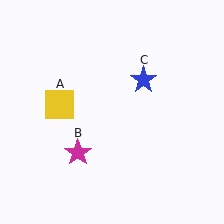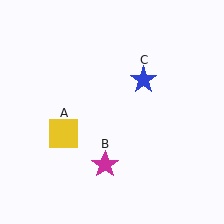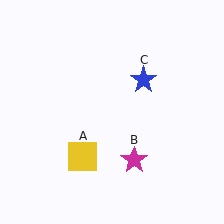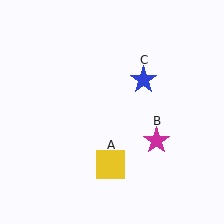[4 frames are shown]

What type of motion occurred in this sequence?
The yellow square (object A), magenta star (object B) rotated counterclockwise around the center of the scene.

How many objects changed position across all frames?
2 objects changed position: yellow square (object A), magenta star (object B).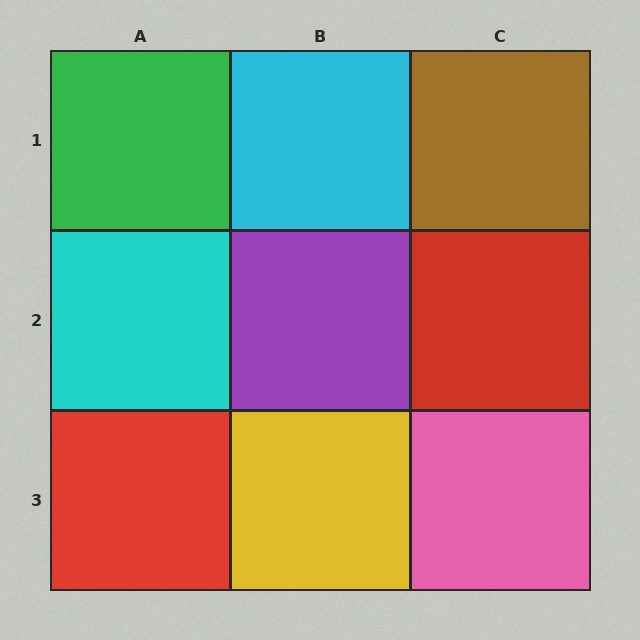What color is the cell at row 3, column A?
Red.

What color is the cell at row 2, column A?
Cyan.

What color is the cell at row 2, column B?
Purple.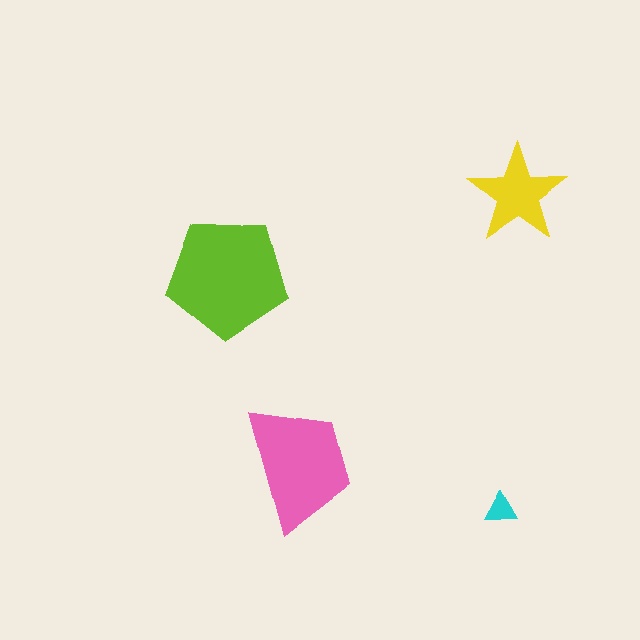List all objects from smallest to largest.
The cyan triangle, the yellow star, the pink trapezoid, the lime pentagon.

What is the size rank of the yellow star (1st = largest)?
3rd.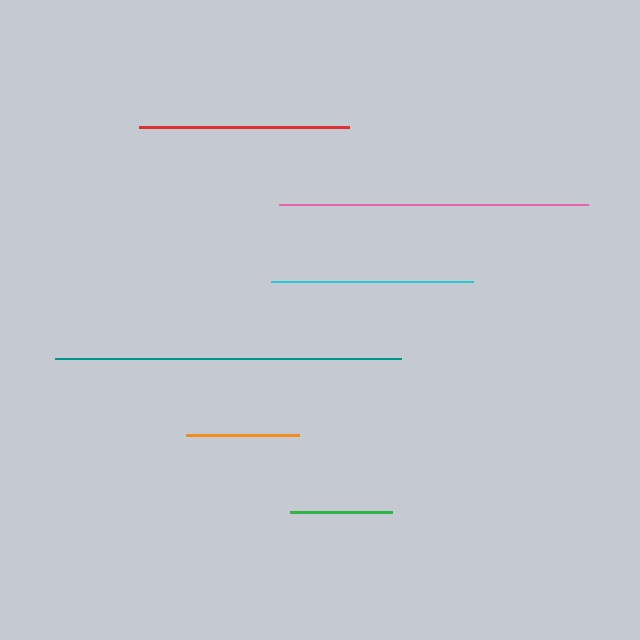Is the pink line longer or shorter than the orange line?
The pink line is longer than the orange line.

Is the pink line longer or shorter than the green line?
The pink line is longer than the green line.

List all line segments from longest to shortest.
From longest to shortest: teal, pink, red, cyan, orange, green.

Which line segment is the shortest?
The green line is the shortest at approximately 103 pixels.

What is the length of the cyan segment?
The cyan segment is approximately 202 pixels long.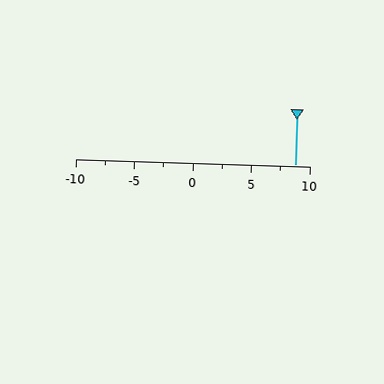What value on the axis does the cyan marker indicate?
The marker indicates approximately 8.8.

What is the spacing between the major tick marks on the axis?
The major ticks are spaced 5 apart.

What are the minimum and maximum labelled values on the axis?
The axis runs from -10 to 10.